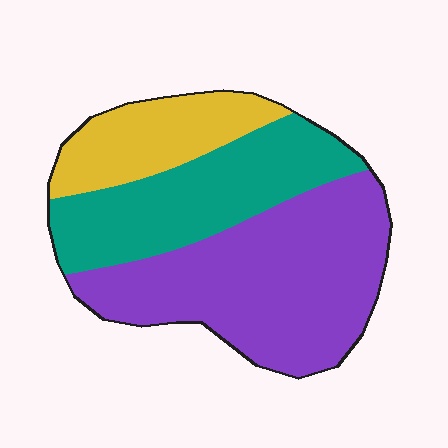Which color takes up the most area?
Purple, at roughly 50%.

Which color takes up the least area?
Yellow, at roughly 20%.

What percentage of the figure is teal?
Teal covers about 30% of the figure.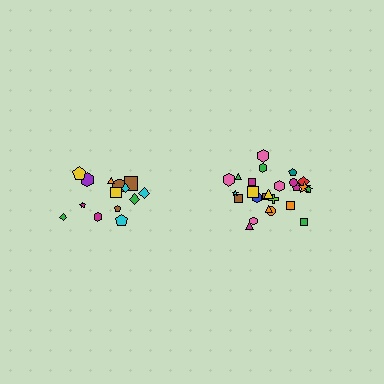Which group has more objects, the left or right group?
The right group.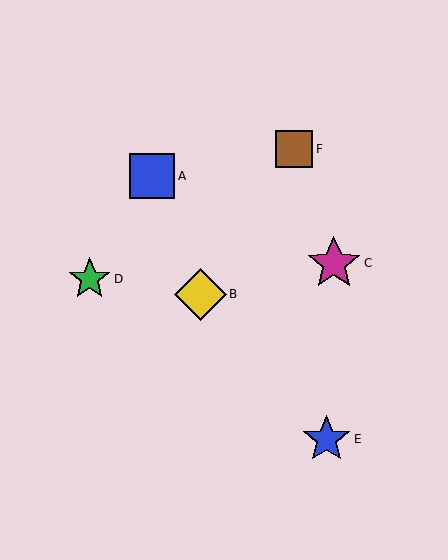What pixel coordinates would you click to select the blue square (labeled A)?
Click at (152, 176) to select the blue square A.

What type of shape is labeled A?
Shape A is a blue square.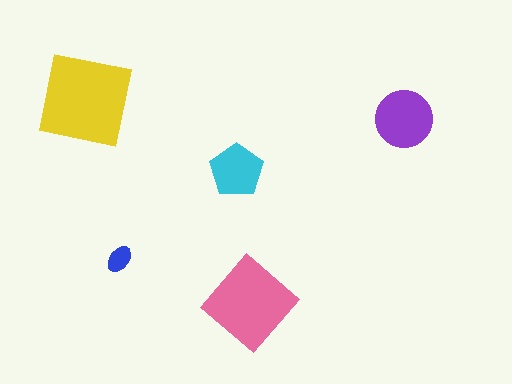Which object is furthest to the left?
The yellow square is leftmost.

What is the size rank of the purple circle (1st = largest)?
3rd.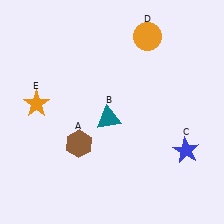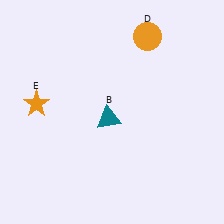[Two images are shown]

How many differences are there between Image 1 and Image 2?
There are 2 differences between the two images.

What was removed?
The blue star (C), the brown hexagon (A) were removed in Image 2.